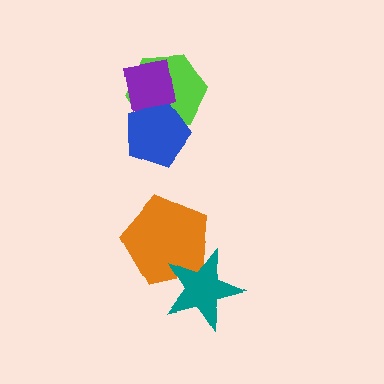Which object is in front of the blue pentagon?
The purple square is in front of the blue pentagon.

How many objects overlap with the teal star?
1 object overlaps with the teal star.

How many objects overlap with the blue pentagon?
2 objects overlap with the blue pentagon.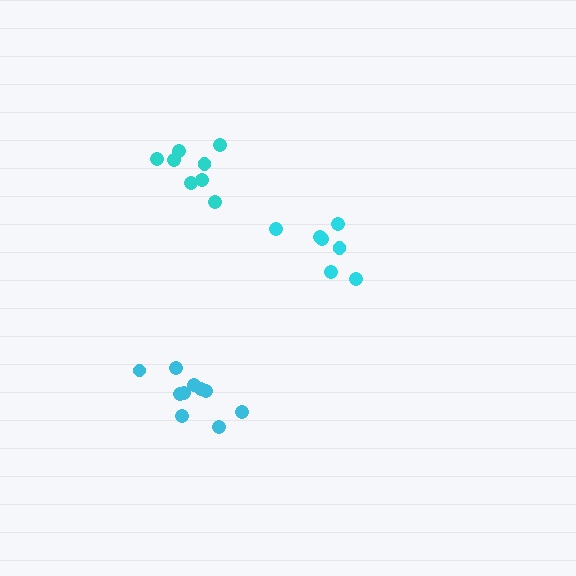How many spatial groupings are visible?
There are 3 spatial groupings.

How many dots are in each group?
Group 1: 8 dots, Group 2: 10 dots, Group 3: 7 dots (25 total).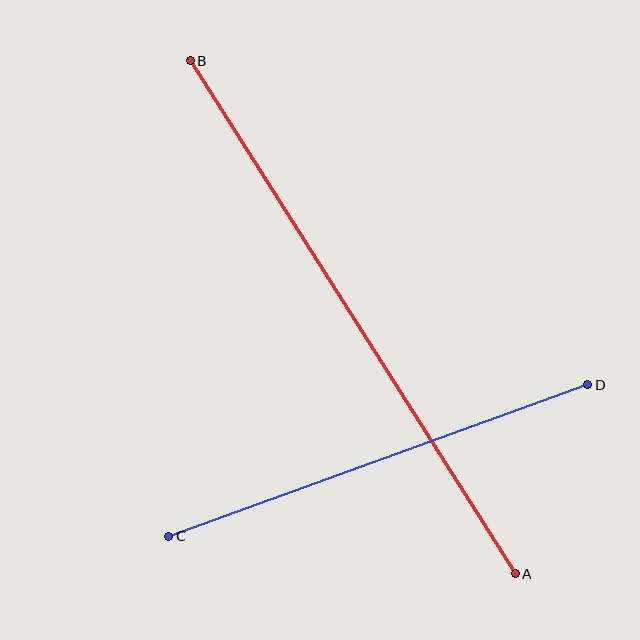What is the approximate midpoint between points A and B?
The midpoint is at approximately (353, 317) pixels.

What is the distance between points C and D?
The distance is approximately 445 pixels.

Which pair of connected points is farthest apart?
Points A and B are farthest apart.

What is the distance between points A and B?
The distance is approximately 607 pixels.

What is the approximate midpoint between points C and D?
The midpoint is at approximately (378, 460) pixels.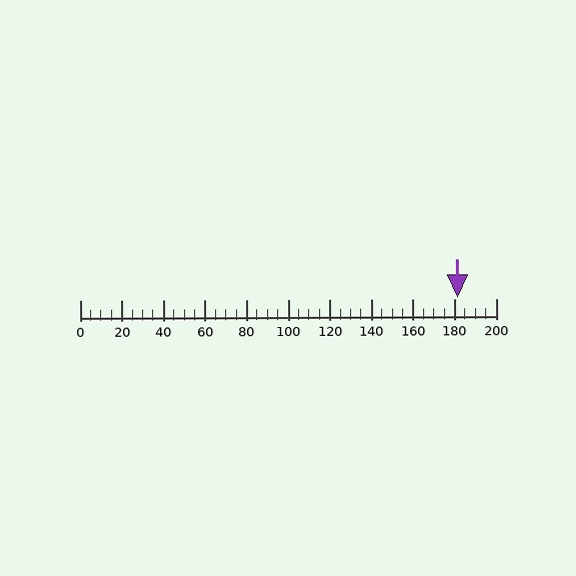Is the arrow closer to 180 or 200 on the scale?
The arrow is closer to 180.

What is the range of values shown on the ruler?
The ruler shows values from 0 to 200.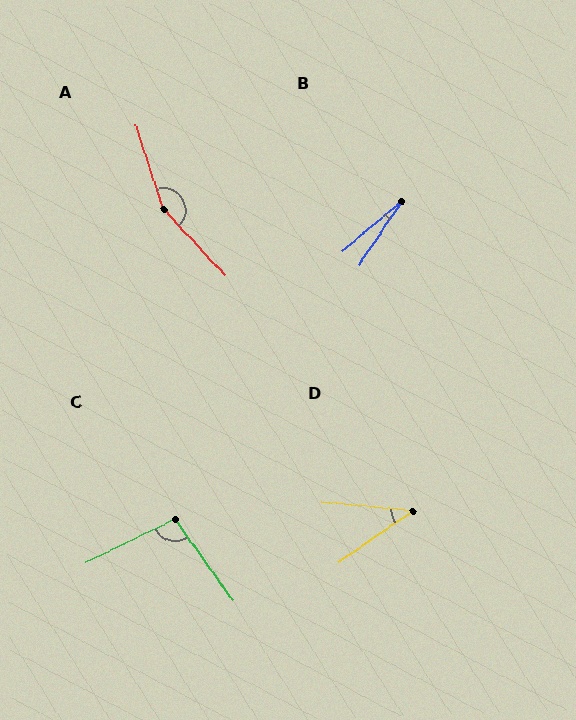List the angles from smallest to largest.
B (16°), D (40°), C (99°), A (155°).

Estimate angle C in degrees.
Approximately 99 degrees.